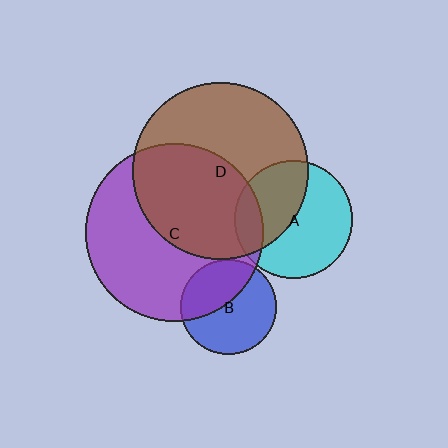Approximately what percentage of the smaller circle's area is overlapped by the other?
Approximately 45%.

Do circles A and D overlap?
Yes.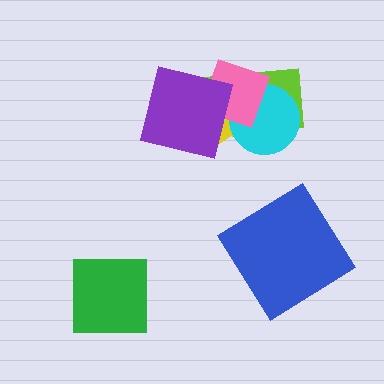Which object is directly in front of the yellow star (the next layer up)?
The cyan circle is directly in front of the yellow star.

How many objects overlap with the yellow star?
4 objects overlap with the yellow star.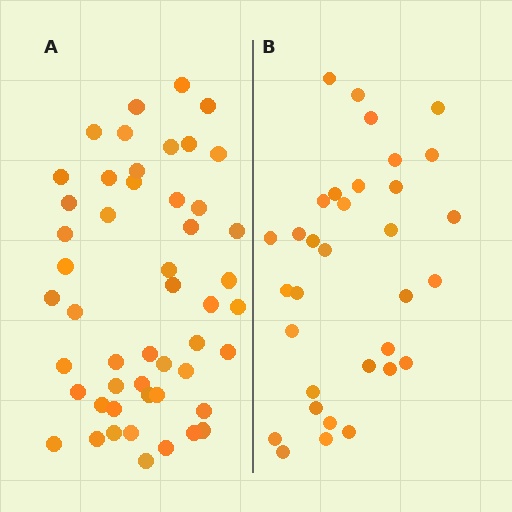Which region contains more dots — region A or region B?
Region A (the left region) has more dots.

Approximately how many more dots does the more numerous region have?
Region A has approximately 15 more dots than region B.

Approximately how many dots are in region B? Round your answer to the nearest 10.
About 30 dots. (The exact count is 33, which rounds to 30.)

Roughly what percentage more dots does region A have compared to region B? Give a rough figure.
About 50% more.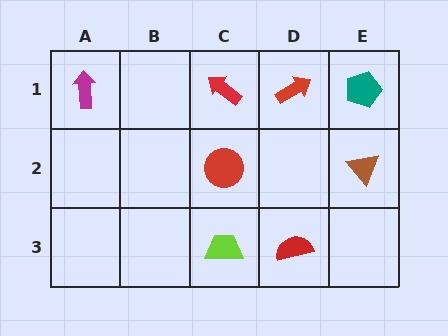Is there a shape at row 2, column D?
No, that cell is empty.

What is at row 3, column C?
A lime trapezoid.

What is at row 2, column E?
A brown triangle.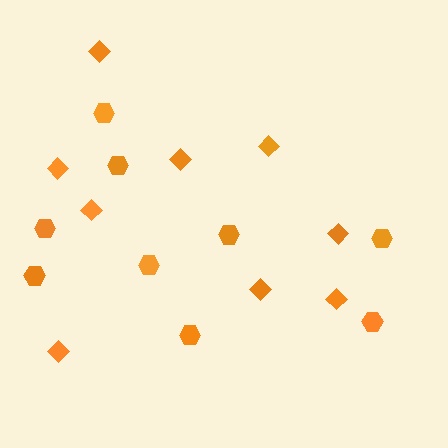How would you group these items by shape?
There are 2 groups: one group of diamonds (9) and one group of hexagons (9).